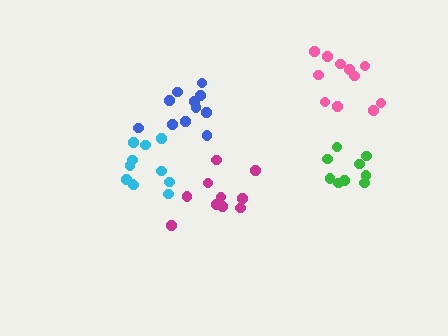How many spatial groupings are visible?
There are 5 spatial groupings.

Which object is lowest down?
The magenta cluster is bottommost.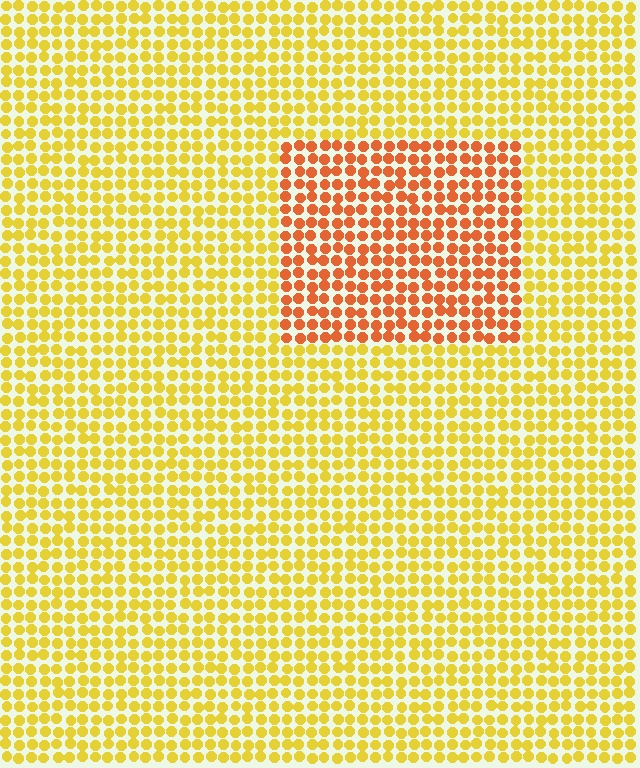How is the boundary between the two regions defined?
The boundary is defined purely by a slight shift in hue (about 37 degrees). Spacing, size, and orientation are identical on both sides.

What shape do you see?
I see a rectangle.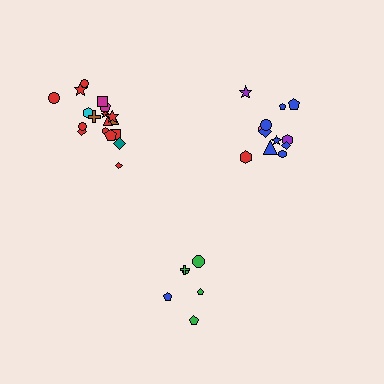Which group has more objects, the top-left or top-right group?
The top-left group.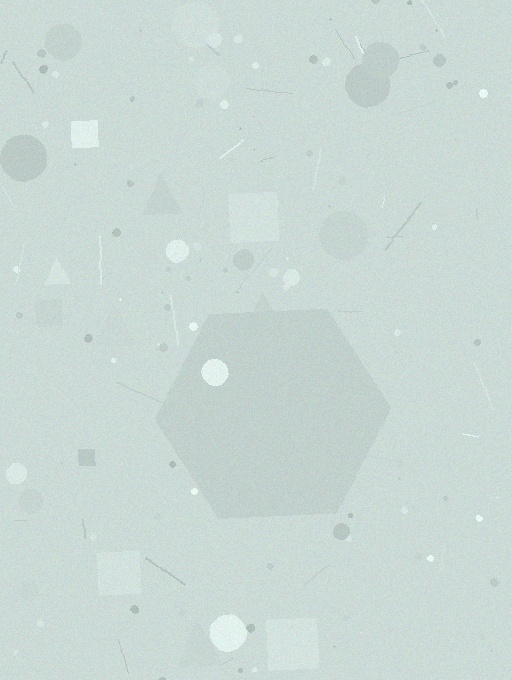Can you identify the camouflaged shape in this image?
The camouflaged shape is a hexagon.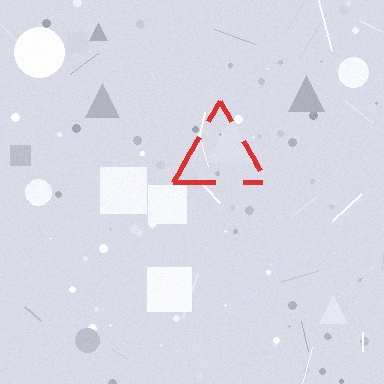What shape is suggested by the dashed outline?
The dashed outline suggests a triangle.